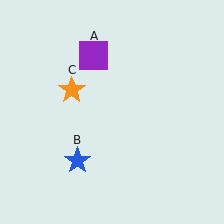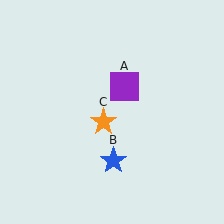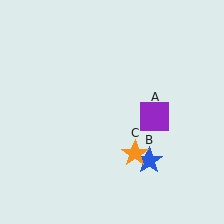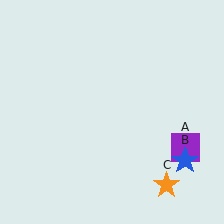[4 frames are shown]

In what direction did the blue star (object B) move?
The blue star (object B) moved right.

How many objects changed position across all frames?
3 objects changed position: purple square (object A), blue star (object B), orange star (object C).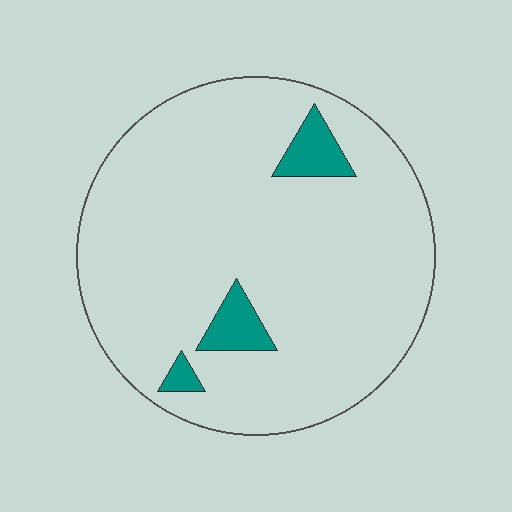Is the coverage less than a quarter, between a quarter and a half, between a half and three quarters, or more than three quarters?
Less than a quarter.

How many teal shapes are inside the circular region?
3.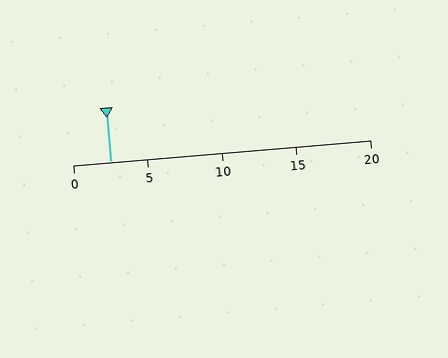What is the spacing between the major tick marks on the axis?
The major ticks are spaced 5 apart.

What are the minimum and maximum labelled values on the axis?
The axis runs from 0 to 20.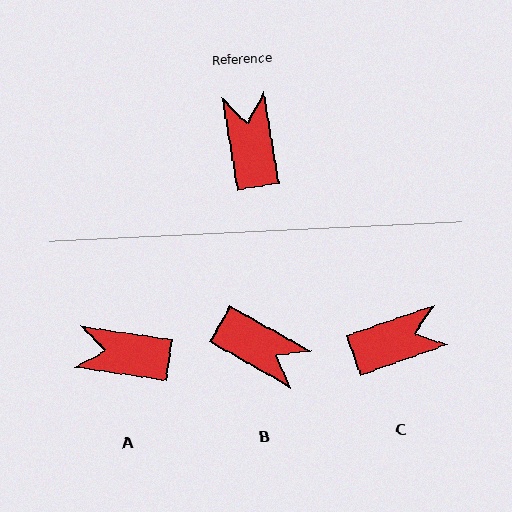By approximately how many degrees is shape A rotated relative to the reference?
Approximately 72 degrees counter-clockwise.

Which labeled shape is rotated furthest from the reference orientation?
B, about 129 degrees away.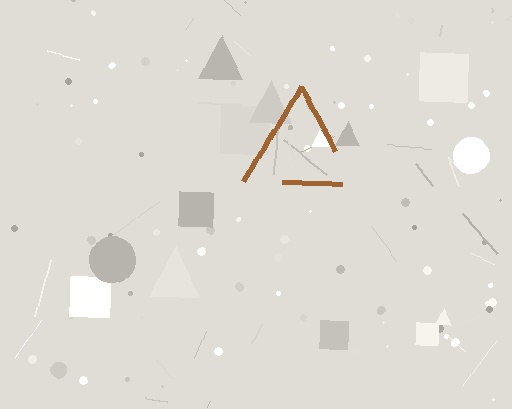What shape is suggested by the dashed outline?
The dashed outline suggests a triangle.